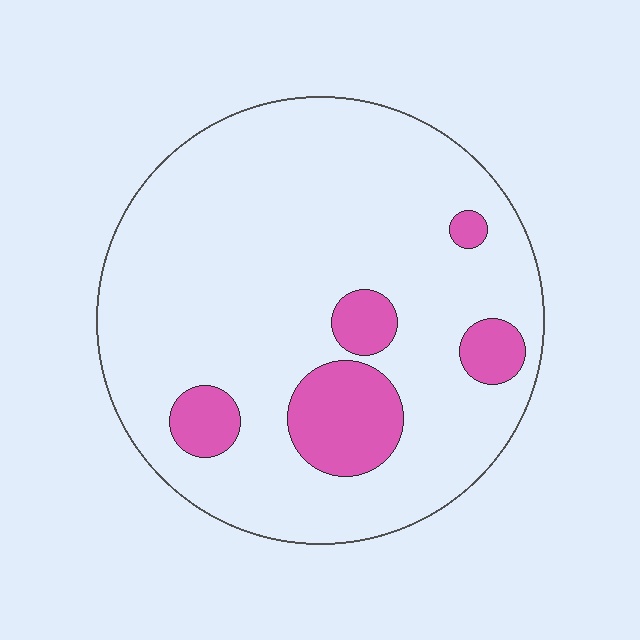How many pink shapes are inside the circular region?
5.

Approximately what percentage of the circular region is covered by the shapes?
Approximately 15%.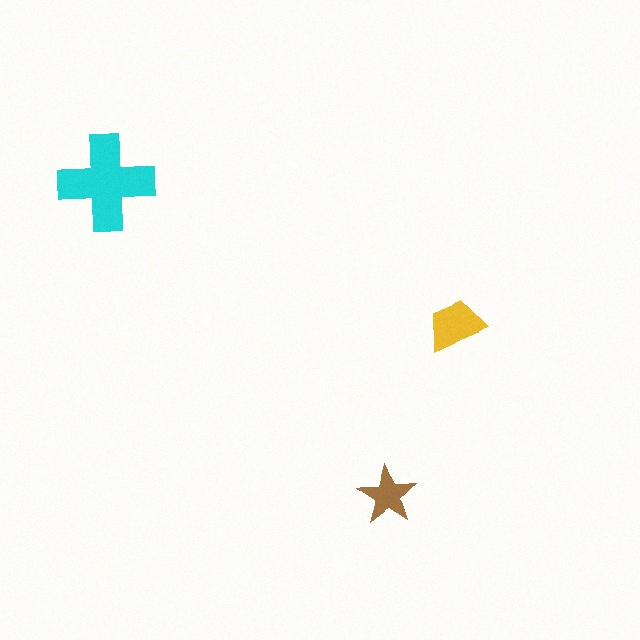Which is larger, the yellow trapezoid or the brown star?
The yellow trapezoid.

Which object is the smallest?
The brown star.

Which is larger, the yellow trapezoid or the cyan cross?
The cyan cross.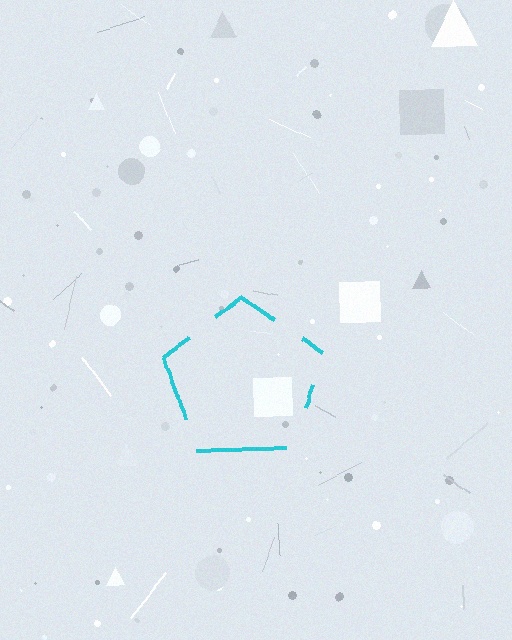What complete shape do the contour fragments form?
The contour fragments form a pentagon.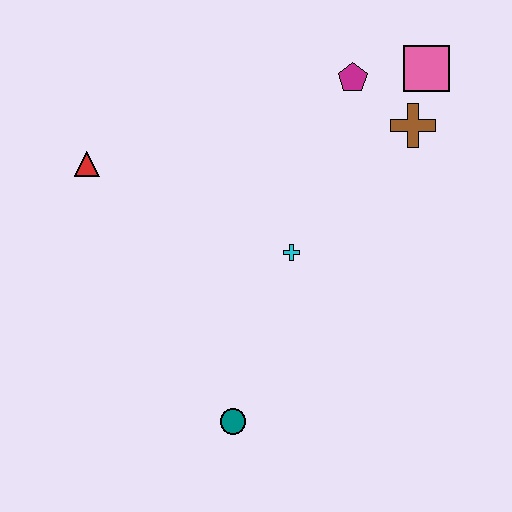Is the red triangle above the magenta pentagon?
No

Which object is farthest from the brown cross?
The teal circle is farthest from the brown cross.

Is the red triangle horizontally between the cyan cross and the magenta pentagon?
No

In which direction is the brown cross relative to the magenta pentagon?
The brown cross is to the right of the magenta pentagon.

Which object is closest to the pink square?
The brown cross is closest to the pink square.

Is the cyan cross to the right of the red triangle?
Yes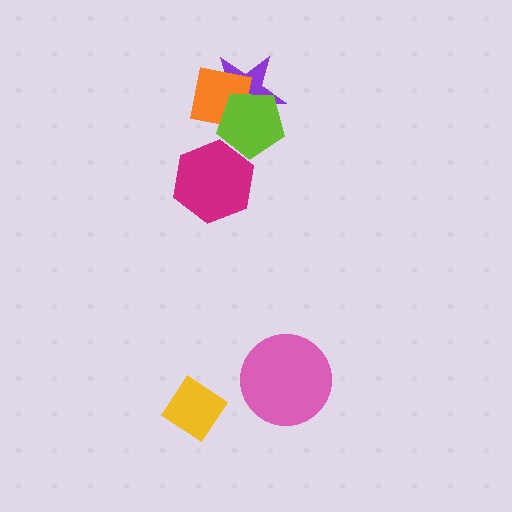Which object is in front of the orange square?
The lime pentagon is in front of the orange square.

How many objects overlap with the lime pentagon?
3 objects overlap with the lime pentagon.